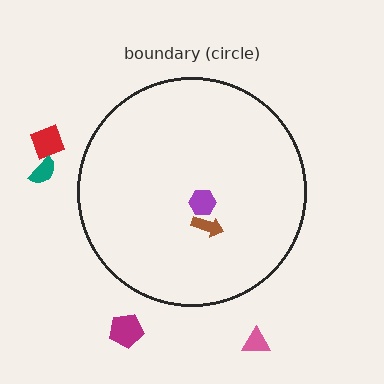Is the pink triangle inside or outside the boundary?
Outside.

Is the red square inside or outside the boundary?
Outside.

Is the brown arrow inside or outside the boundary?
Inside.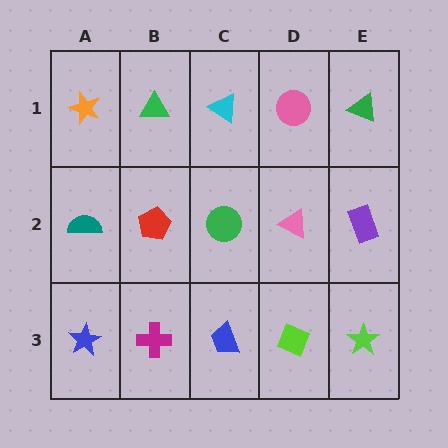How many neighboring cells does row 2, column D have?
4.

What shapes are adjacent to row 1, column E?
A purple rectangle (row 2, column E), a pink circle (row 1, column D).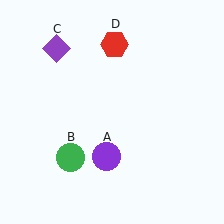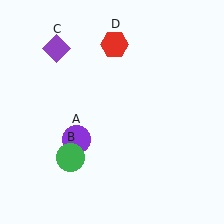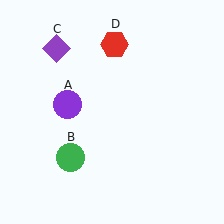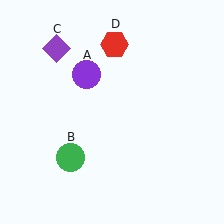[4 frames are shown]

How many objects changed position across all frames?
1 object changed position: purple circle (object A).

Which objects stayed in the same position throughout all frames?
Green circle (object B) and purple diamond (object C) and red hexagon (object D) remained stationary.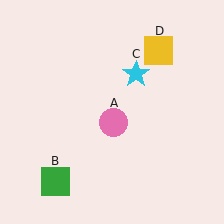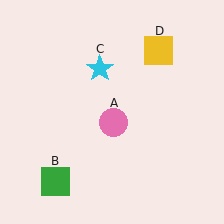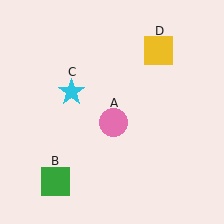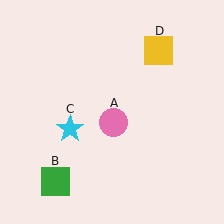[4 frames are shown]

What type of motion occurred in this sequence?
The cyan star (object C) rotated counterclockwise around the center of the scene.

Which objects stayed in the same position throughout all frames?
Pink circle (object A) and green square (object B) and yellow square (object D) remained stationary.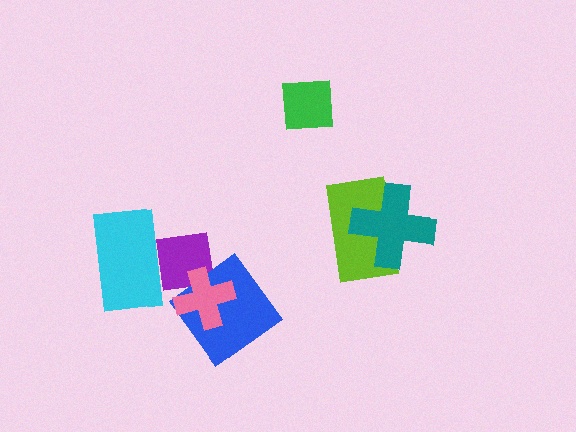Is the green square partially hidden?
No, no other shape covers it.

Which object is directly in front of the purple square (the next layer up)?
The blue diamond is directly in front of the purple square.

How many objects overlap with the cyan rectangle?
1 object overlaps with the cyan rectangle.